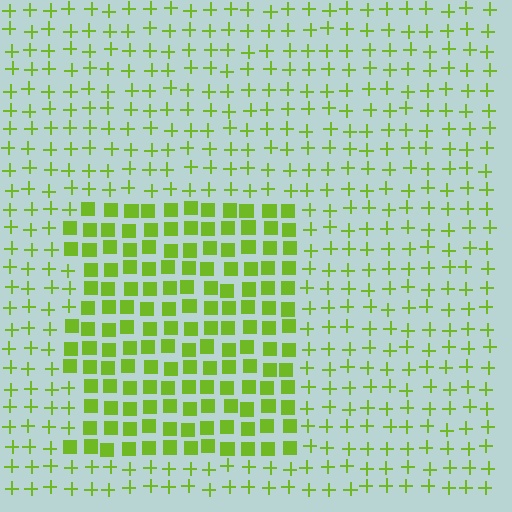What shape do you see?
I see a rectangle.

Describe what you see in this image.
The image is filled with small lime elements arranged in a uniform grid. A rectangle-shaped region contains squares, while the surrounding area contains plus signs. The boundary is defined purely by the change in element shape.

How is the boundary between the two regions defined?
The boundary is defined by a change in element shape: squares inside vs. plus signs outside. All elements share the same color and spacing.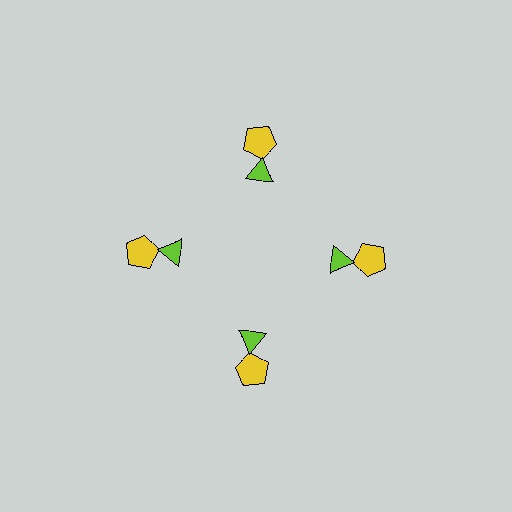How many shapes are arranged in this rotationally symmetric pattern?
There are 8 shapes, arranged in 4 groups of 2.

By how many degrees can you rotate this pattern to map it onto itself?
The pattern maps onto itself every 90 degrees of rotation.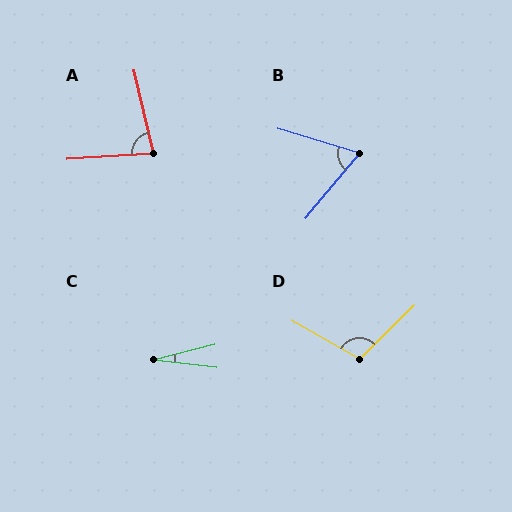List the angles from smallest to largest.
C (21°), B (67°), A (80°), D (106°).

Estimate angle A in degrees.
Approximately 80 degrees.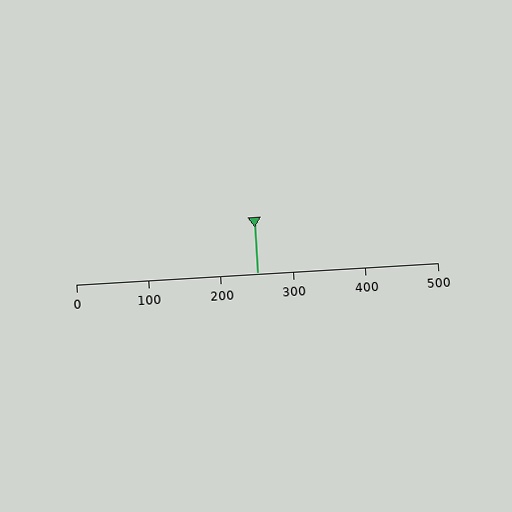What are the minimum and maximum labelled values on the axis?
The axis runs from 0 to 500.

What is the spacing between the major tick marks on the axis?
The major ticks are spaced 100 apart.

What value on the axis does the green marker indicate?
The marker indicates approximately 250.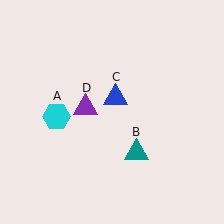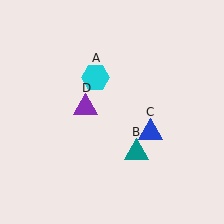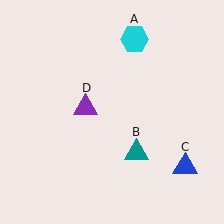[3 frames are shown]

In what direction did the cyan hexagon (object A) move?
The cyan hexagon (object A) moved up and to the right.